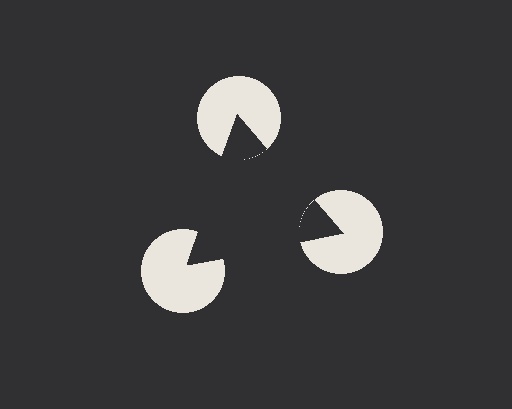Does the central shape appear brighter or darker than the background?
It typically appears slightly darker than the background, even though no actual brightness change is drawn.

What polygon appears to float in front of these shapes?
An illusory triangle — its edges are inferred from the aligned wedge cuts in the pac-man discs, not physically drawn.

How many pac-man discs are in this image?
There are 3 — one at each vertex of the illusory triangle.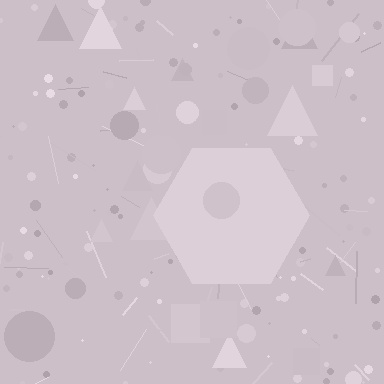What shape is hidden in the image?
A hexagon is hidden in the image.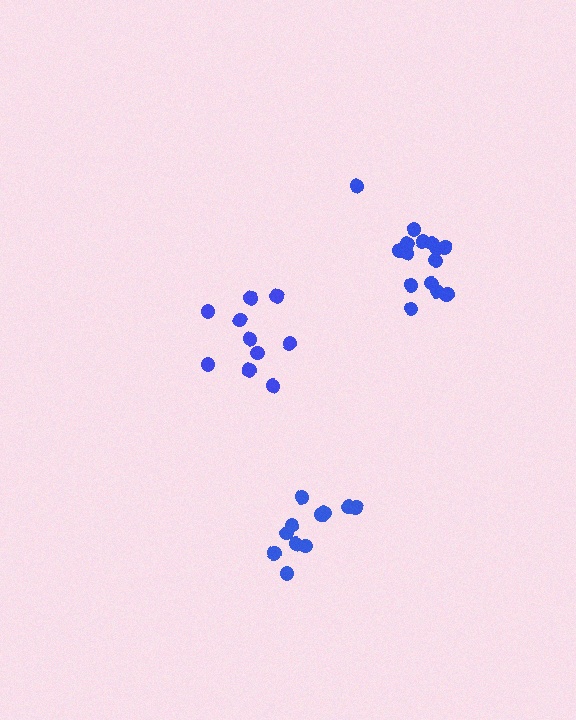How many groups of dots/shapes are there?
There are 3 groups.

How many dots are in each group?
Group 1: 15 dots, Group 2: 11 dots, Group 3: 10 dots (36 total).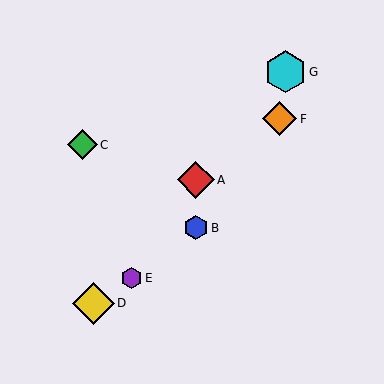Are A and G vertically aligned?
No, A is at x≈196 and G is at x≈285.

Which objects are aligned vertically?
Objects A, B are aligned vertically.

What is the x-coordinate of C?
Object C is at x≈83.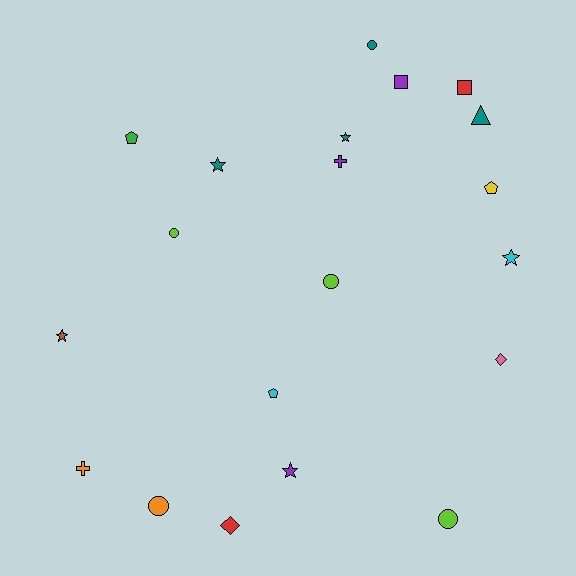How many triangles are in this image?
There is 1 triangle.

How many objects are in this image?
There are 20 objects.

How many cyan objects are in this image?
There are 2 cyan objects.